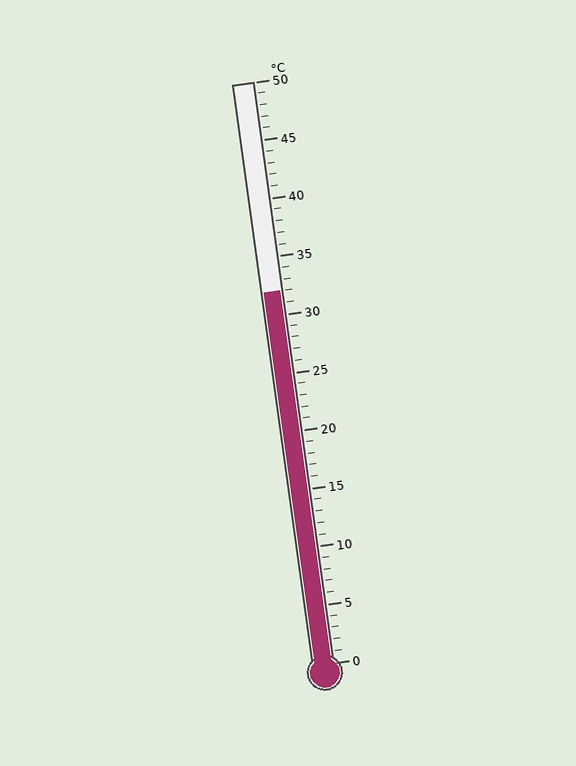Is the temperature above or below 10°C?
The temperature is above 10°C.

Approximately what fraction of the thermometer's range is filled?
The thermometer is filled to approximately 65% of its range.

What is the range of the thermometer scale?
The thermometer scale ranges from 0°C to 50°C.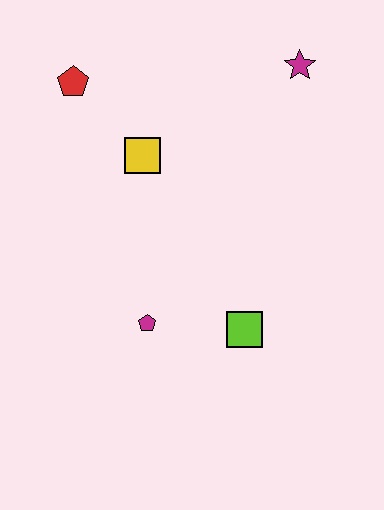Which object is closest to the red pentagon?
The yellow square is closest to the red pentagon.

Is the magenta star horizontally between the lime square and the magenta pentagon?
No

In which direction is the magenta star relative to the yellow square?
The magenta star is to the right of the yellow square.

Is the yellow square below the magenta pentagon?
No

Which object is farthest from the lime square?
The red pentagon is farthest from the lime square.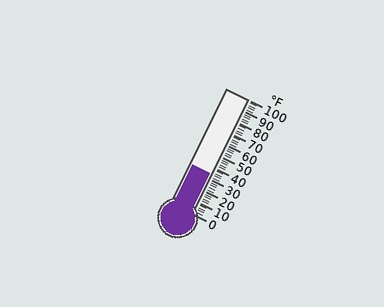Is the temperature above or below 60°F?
The temperature is below 60°F.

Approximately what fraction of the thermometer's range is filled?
The thermometer is filled to approximately 35% of its range.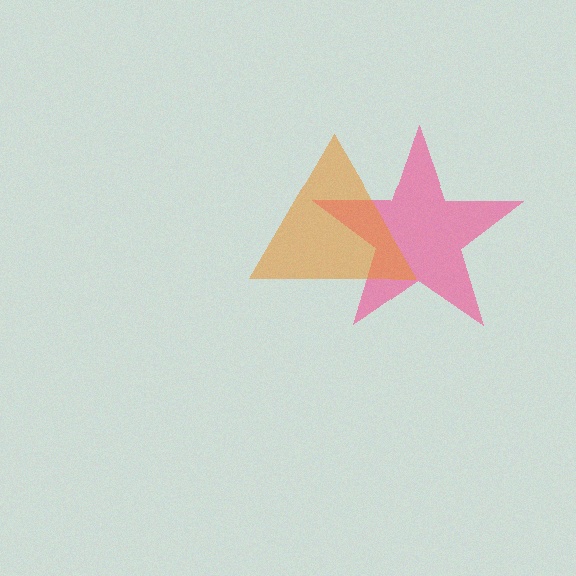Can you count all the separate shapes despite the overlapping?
Yes, there are 2 separate shapes.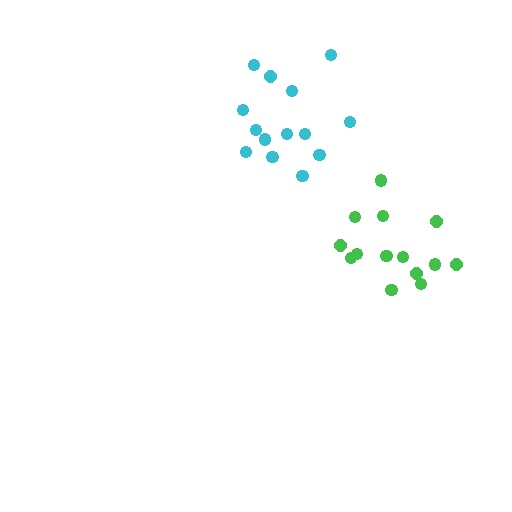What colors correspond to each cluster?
The clusters are colored: cyan, green.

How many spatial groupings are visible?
There are 2 spatial groupings.